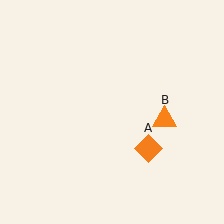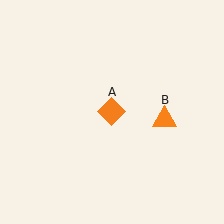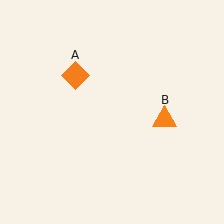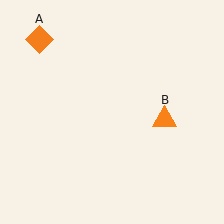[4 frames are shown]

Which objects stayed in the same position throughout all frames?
Orange triangle (object B) remained stationary.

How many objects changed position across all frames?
1 object changed position: orange diamond (object A).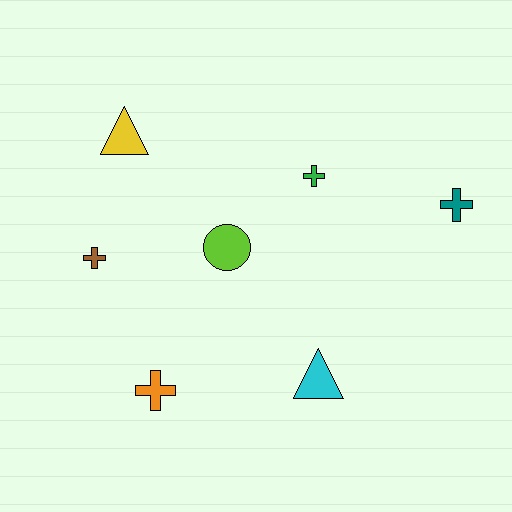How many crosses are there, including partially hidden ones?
There are 4 crosses.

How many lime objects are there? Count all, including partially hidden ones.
There is 1 lime object.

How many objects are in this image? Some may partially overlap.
There are 7 objects.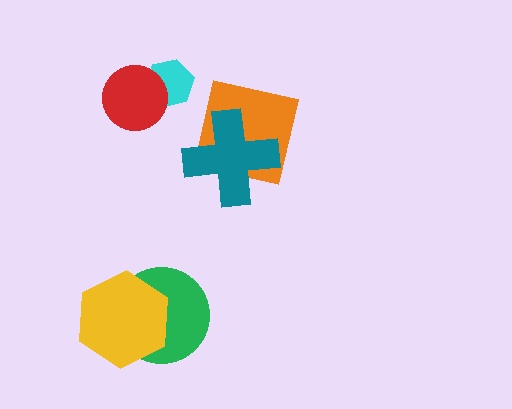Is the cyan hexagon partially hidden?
Yes, it is partially covered by another shape.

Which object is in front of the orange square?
The teal cross is in front of the orange square.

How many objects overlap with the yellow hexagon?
1 object overlaps with the yellow hexagon.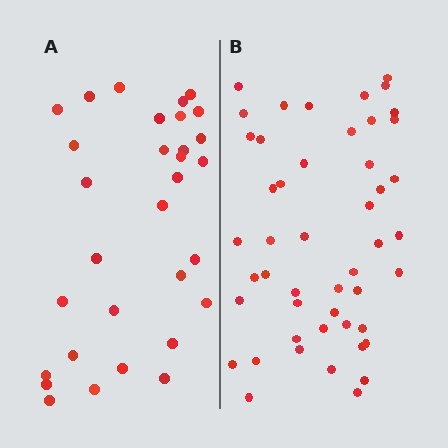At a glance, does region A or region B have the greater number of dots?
Region B (the right region) has more dots.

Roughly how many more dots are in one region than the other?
Region B has approximately 15 more dots than region A.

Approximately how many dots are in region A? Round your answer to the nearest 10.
About 30 dots. (The exact count is 31, which rounds to 30.)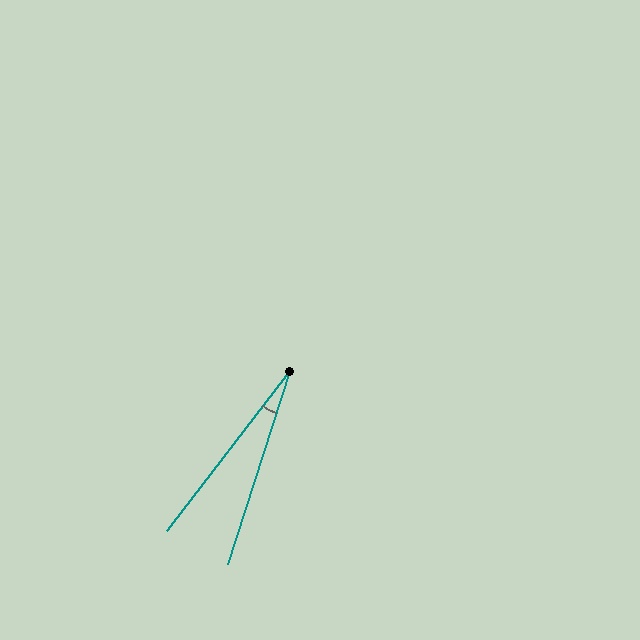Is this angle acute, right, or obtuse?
It is acute.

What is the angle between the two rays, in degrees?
Approximately 20 degrees.